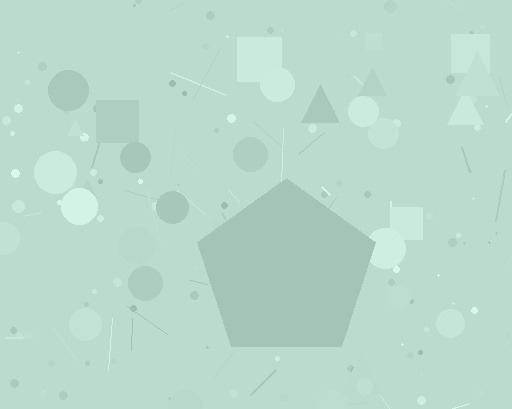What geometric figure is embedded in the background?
A pentagon is embedded in the background.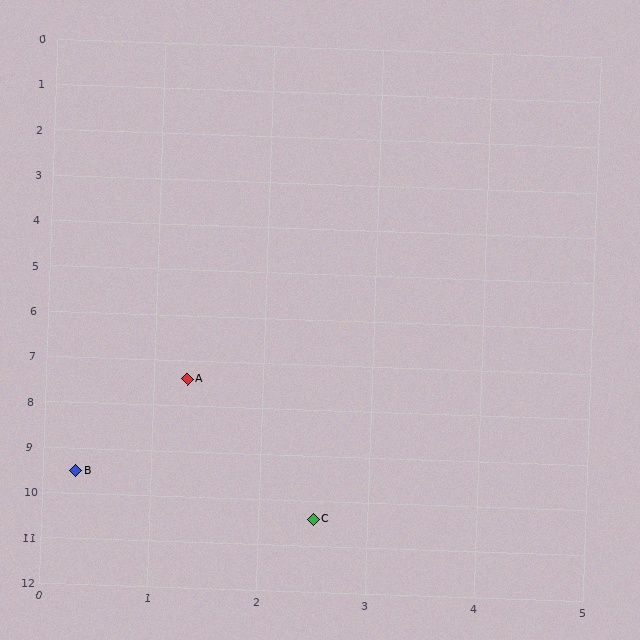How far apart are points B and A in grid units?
Points B and A are about 2.3 grid units apart.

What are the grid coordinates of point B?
Point B is at approximately (0.3, 9.5).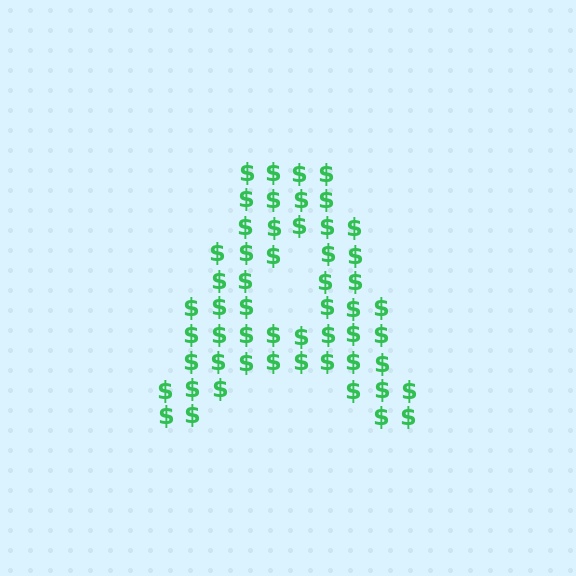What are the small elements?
The small elements are dollar signs.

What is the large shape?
The large shape is the letter A.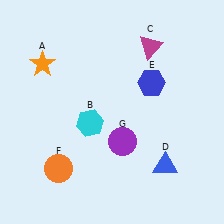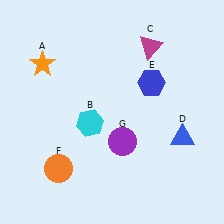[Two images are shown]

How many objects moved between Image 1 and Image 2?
1 object moved between the two images.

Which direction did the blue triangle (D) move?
The blue triangle (D) moved up.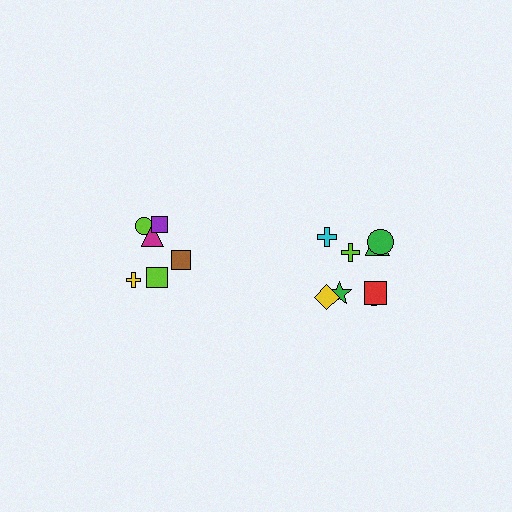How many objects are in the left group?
There are 6 objects.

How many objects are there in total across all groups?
There are 14 objects.